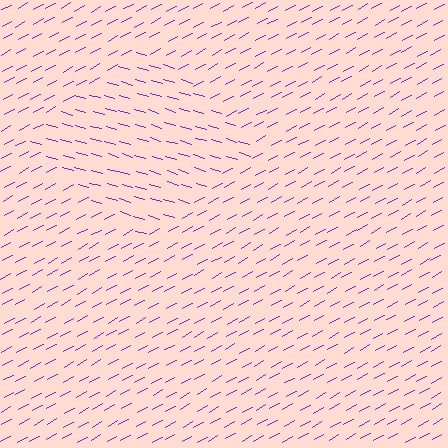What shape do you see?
I see a diamond.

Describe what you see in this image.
The image is filled with small purple line segments. A diamond region in the image has lines oriented differently from the surrounding lines, creating a visible texture boundary.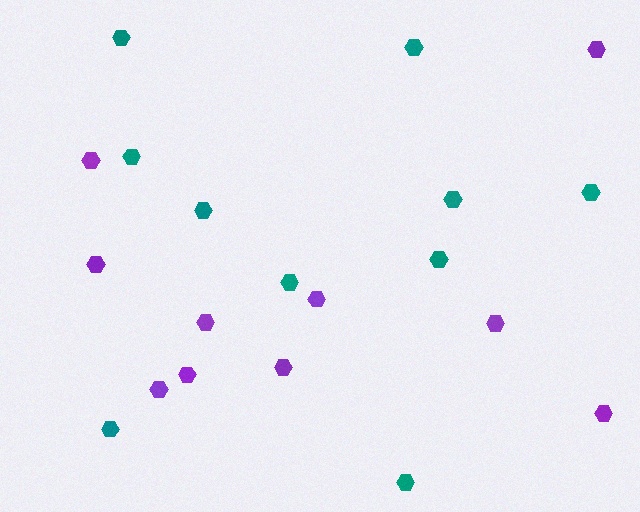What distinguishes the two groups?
There are 2 groups: one group of teal hexagons (10) and one group of purple hexagons (10).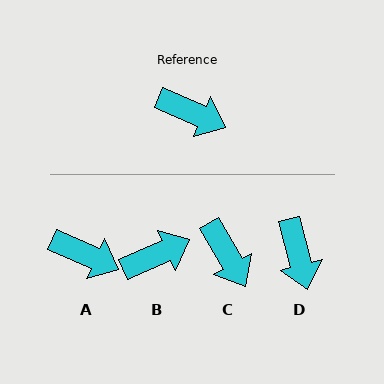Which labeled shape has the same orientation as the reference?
A.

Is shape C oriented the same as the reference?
No, it is off by about 37 degrees.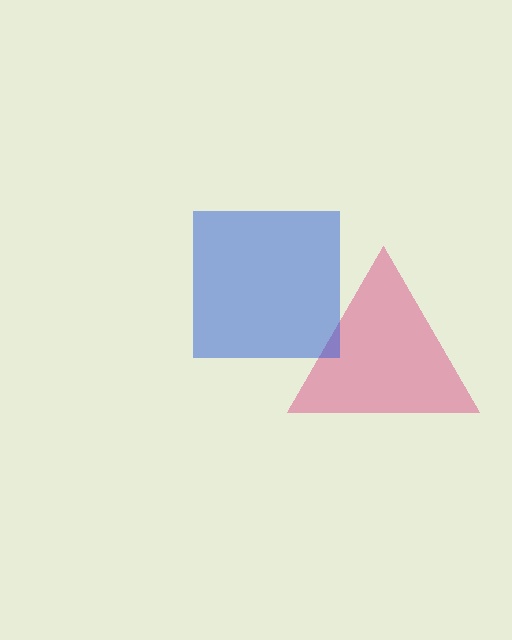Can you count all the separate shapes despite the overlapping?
Yes, there are 2 separate shapes.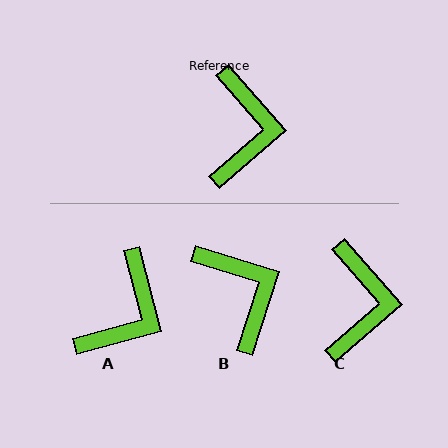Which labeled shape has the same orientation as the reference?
C.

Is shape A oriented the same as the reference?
No, it is off by about 26 degrees.